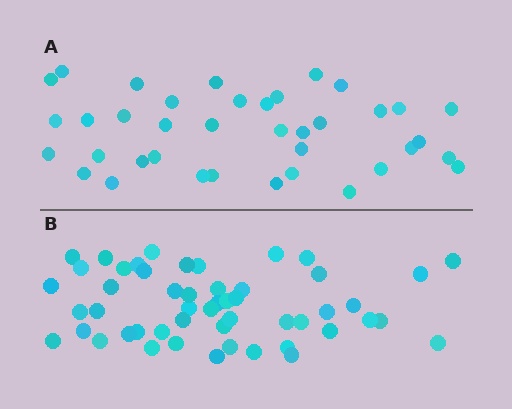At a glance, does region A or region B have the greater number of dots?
Region B (the bottom region) has more dots.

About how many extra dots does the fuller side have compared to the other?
Region B has approximately 15 more dots than region A.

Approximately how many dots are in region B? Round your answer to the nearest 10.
About 50 dots. (The exact count is 51, which rounds to 50.)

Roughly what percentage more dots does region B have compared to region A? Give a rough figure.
About 35% more.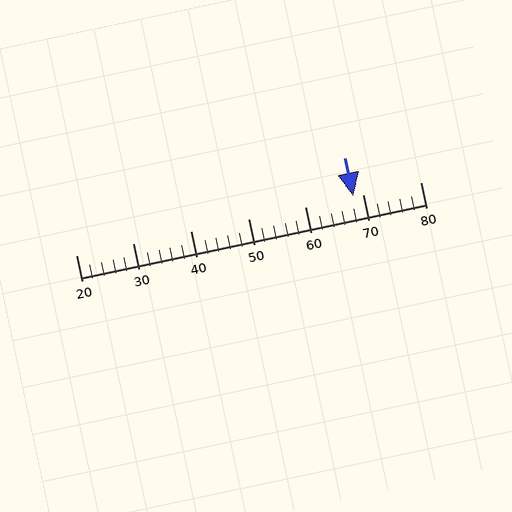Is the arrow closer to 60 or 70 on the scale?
The arrow is closer to 70.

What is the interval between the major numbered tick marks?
The major tick marks are spaced 10 units apart.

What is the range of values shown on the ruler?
The ruler shows values from 20 to 80.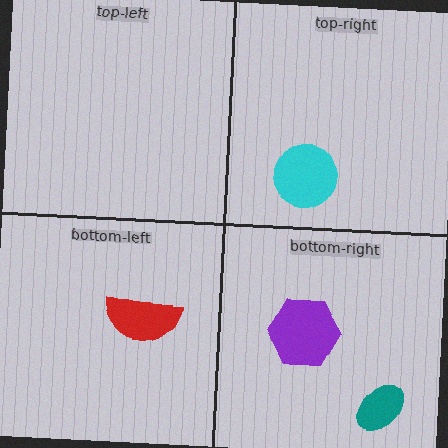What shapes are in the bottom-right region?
The purple hexagon, the teal ellipse.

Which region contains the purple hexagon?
The bottom-right region.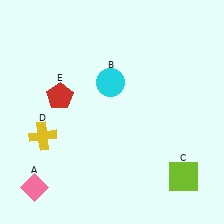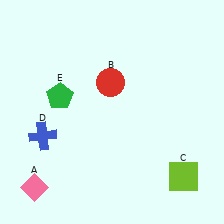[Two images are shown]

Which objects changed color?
B changed from cyan to red. D changed from yellow to blue. E changed from red to green.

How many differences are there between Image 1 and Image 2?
There are 3 differences between the two images.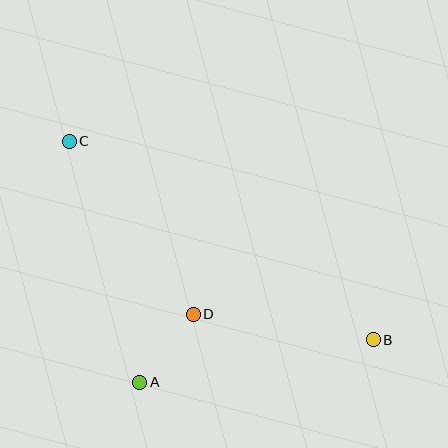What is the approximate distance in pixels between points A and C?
The distance between A and C is approximately 251 pixels.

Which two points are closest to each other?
Points A and D are closest to each other.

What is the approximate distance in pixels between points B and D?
The distance between B and D is approximately 182 pixels.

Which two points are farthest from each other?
Points B and C are farthest from each other.